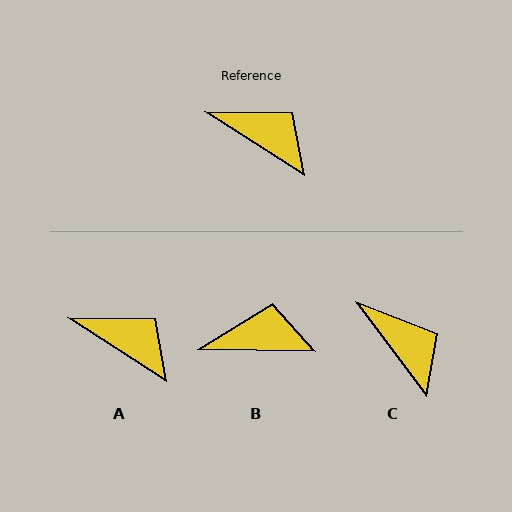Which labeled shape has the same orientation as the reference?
A.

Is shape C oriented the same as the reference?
No, it is off by about 21 degrees.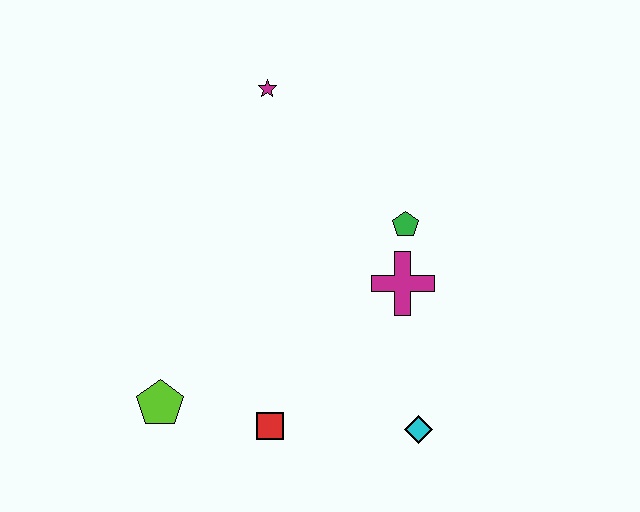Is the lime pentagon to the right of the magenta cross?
No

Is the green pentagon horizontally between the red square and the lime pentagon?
No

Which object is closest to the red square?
The lime pentagon is closest to the red square.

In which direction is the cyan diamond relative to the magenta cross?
The cyan diamond is below the magenta cross.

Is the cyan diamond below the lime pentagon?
Yes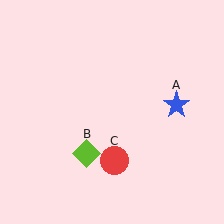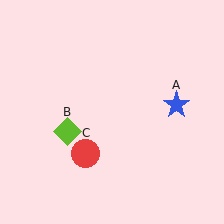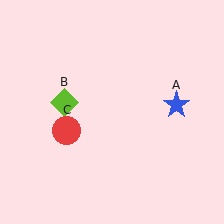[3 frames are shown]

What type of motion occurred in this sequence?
The lime diamond (object B), red circle (object C) rotated clockwise around the center of the scene.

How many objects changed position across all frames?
2 objects changed position: lime diamond (object B), red circle (object C).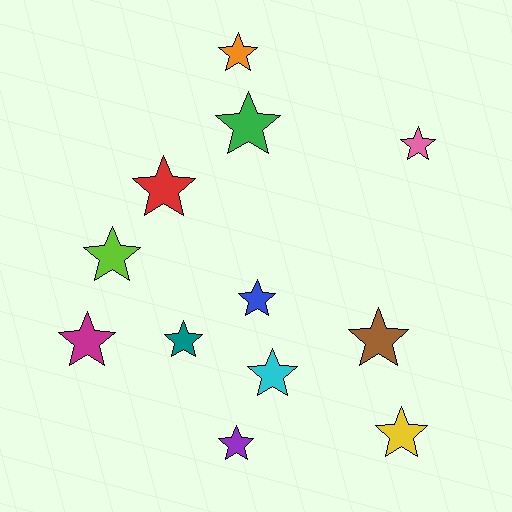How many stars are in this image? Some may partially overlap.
There are 12 stars.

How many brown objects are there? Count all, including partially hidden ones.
There is 1 brown object.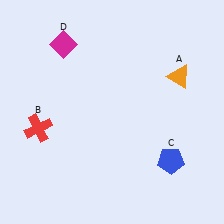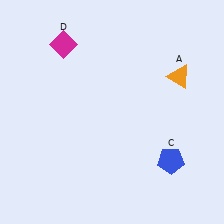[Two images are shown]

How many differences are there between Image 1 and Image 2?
There is 1 difference between the two images.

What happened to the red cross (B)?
The red cross (B) was removed in Image 2. It was in the bottom-left area of Image 1.